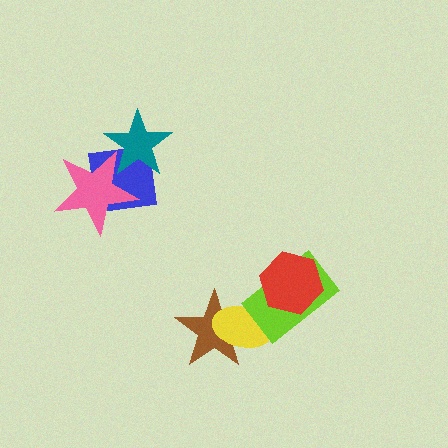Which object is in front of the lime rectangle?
The red hexagon is in front of the lime rectangle.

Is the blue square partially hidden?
Yes, it is partially covered by another shape.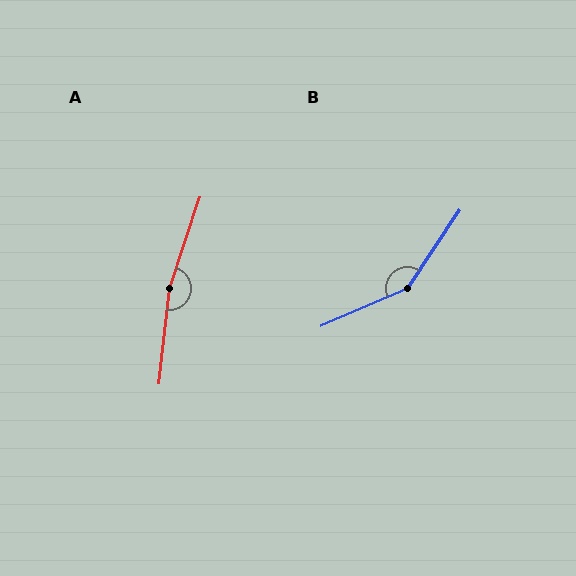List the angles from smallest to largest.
B (147°), A (168°).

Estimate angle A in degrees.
Approximately 168 degrees.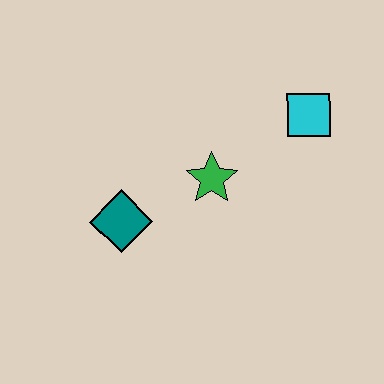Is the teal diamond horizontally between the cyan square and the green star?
No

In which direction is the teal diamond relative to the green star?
The teal diamond is to the left of the green star.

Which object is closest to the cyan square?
The green star is closest to the cyan square.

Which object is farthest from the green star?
The cyan square is farthest from the green star.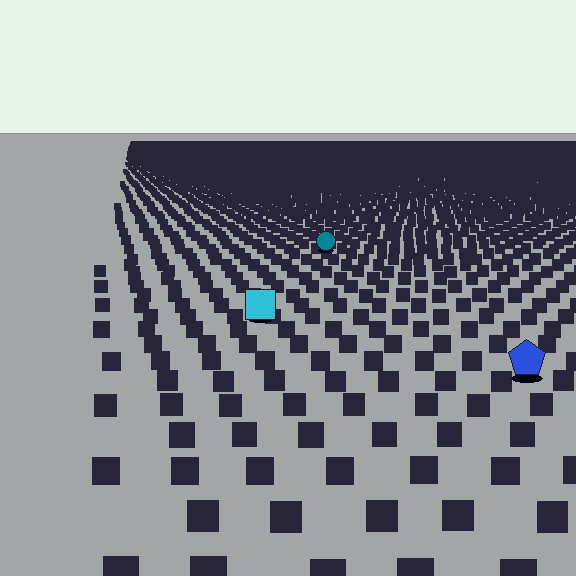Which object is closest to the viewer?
The blue pentagon is closest. The texture marks near it are larger and more spread out.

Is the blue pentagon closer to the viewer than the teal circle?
Yes. The blue pentagon is closer — you can tell from the texture gradient: the ground texture is coarser near it.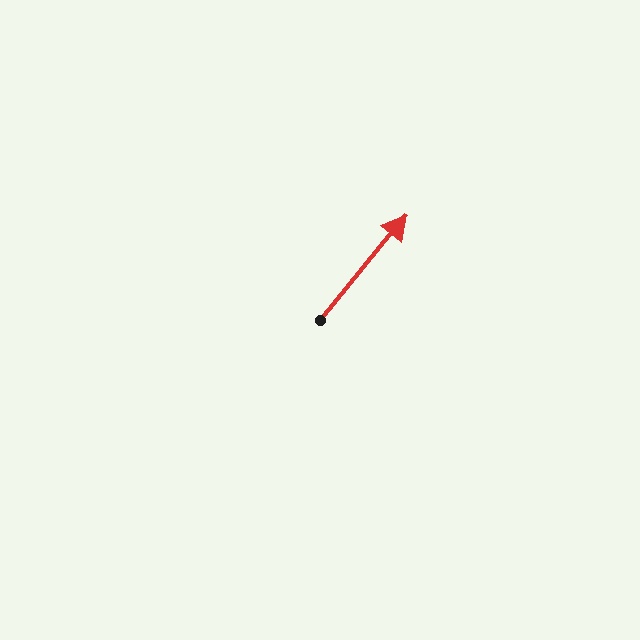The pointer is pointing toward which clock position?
Roughly 1 o'clock.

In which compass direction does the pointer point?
Northeast.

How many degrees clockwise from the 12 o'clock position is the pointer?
Approximately 39 degrees.